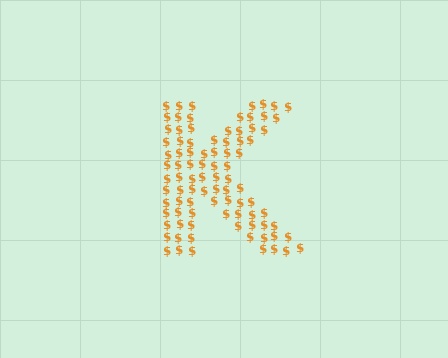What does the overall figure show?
The overall figure shows the letter K.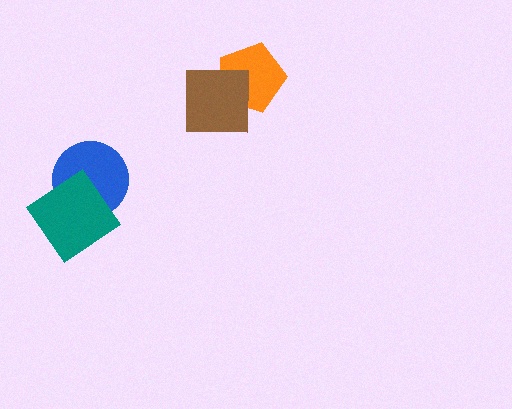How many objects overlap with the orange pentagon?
1 object overlaps with the orange pentagon.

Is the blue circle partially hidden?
Yes, it is partially covered by another shape.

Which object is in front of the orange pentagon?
The brown square is in front of the orange pentagon.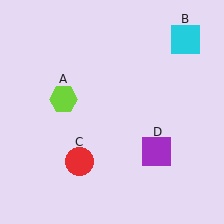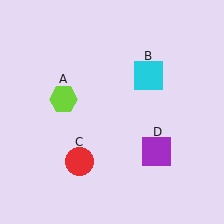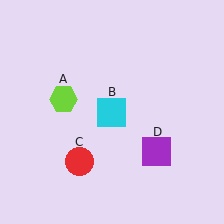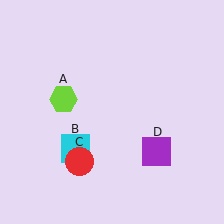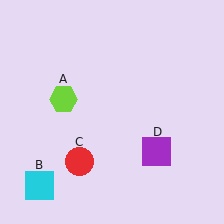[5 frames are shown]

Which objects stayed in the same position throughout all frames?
Lime hexagon (object A) and red circle (object C) and purple square (object D) remained stationary.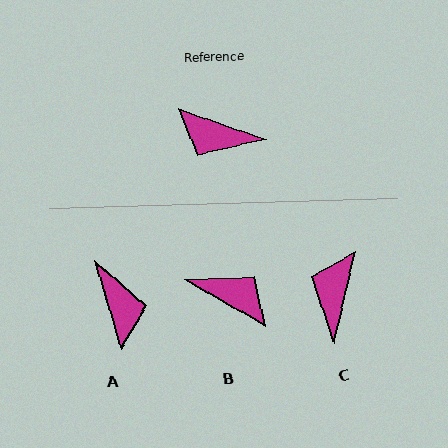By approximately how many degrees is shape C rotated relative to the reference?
Approximately 84 degrees clockwise.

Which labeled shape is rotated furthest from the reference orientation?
B, about 170 degrees away.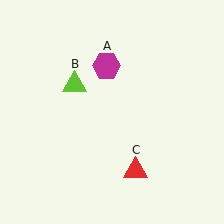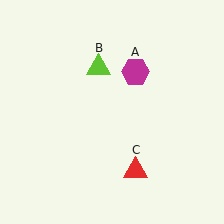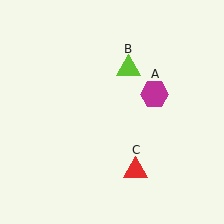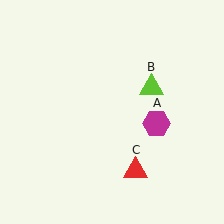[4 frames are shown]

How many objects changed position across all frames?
2 objects changed position: magenta hexagon (object A), lime triangle (object B).